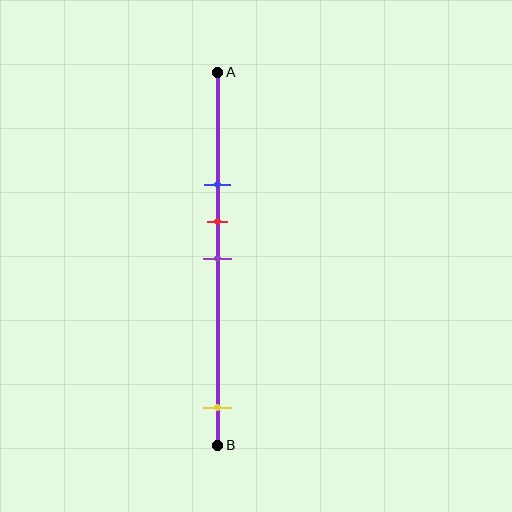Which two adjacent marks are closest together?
The red and purple marks are the closest adjacent pair.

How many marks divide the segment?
There are 4 marks dividing the segment.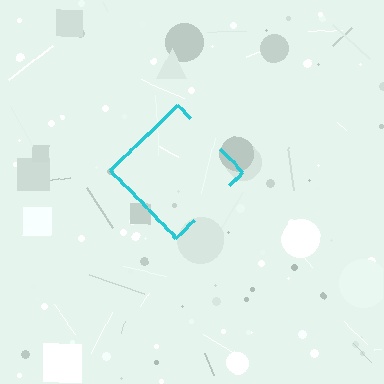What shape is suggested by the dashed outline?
The dashed outline suggests a diamond.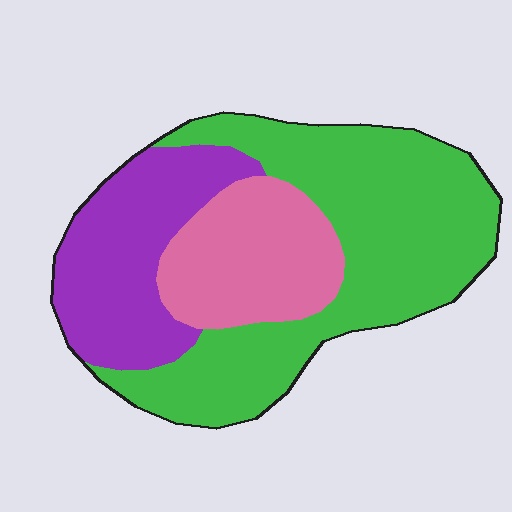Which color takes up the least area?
Pink, at roughly 20%.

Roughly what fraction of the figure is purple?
Purple covers roughly 25% of the figure.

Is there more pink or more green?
Green.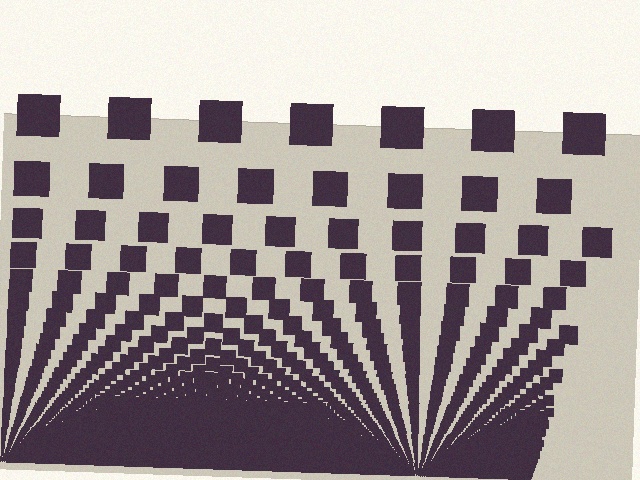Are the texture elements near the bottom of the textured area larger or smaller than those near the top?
Smaller. The gradient is inverted — elements near the bottom are smaller and denser.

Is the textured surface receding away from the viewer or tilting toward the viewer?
The surface appears to tilt toward the viewer. Texture elements get larger and sparser toward the top.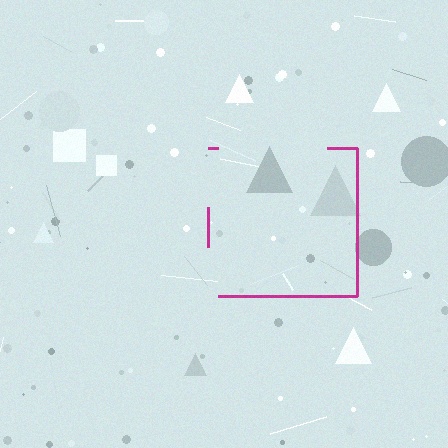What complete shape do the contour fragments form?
The contour fragments form a square.